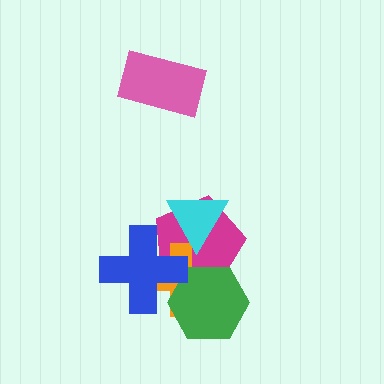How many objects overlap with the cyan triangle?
2 objects overlap with the cyan triangle.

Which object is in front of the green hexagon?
The blue cross is in front of the green hexagon.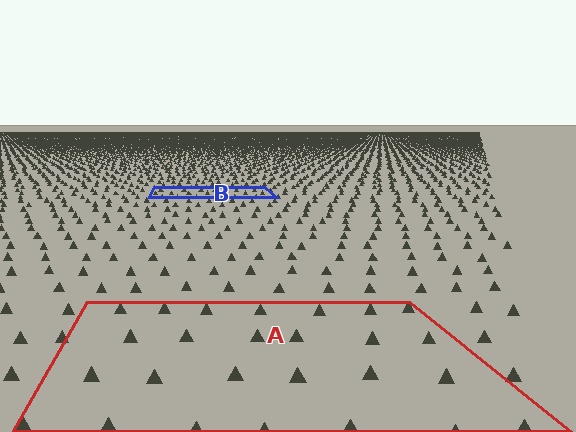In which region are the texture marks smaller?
The texture marks are smaller in region B, because it is farther away.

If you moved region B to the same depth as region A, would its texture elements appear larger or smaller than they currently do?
They would appear larger. At a closer depth, the same texture elements are projected at a bigger on-screen size.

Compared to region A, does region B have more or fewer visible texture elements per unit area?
Region B has more texture elements per unit area — they are packed more densely because it is farther away.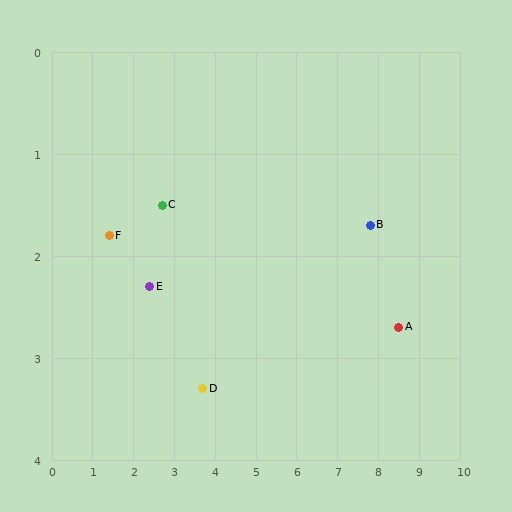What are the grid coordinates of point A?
Point A is at approximately (8.5, 2.7).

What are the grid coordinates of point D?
Point D is at approximately (3.7, 3.3).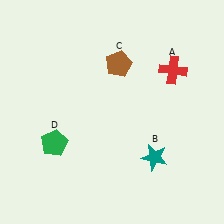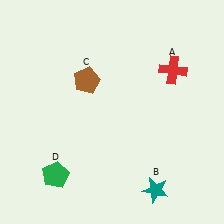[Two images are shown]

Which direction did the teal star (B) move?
The teal star (B) moved down.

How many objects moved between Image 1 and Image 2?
3 objects moved between the two images.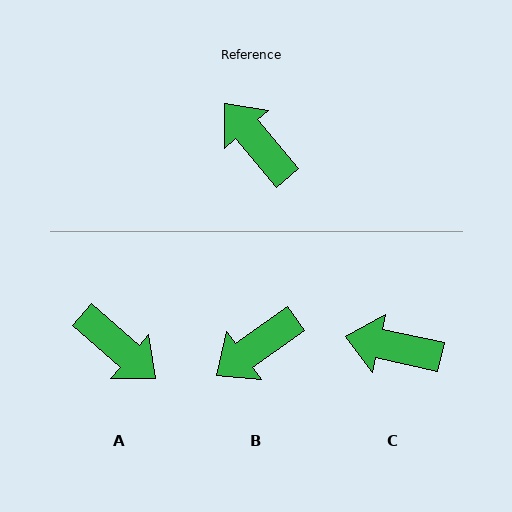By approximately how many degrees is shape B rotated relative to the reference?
Approximately 86 degrees counter-clockwise.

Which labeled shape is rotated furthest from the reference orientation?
A, about 171 degrees away.